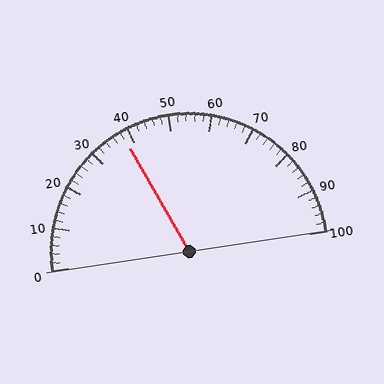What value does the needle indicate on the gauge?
The needle indicates approximately 38.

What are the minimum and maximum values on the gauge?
The gauge ranges from 0 to 100.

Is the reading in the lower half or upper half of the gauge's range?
The reading is in the lower half of the range (0 to 100).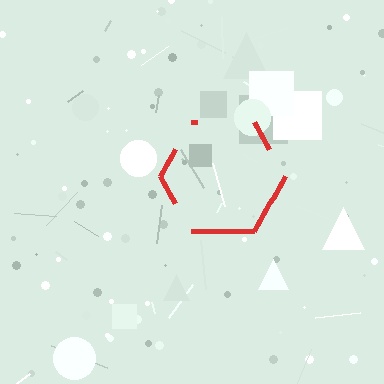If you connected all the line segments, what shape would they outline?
They would outline a hexagon.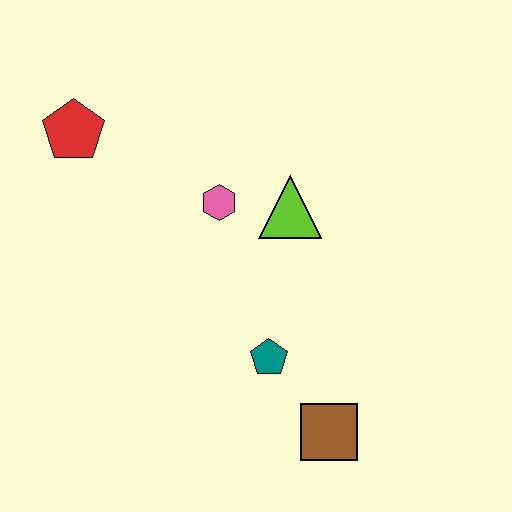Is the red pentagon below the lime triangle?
No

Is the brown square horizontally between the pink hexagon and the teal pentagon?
No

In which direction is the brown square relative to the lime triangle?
The brown square is below the lime triangle.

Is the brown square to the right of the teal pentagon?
Yes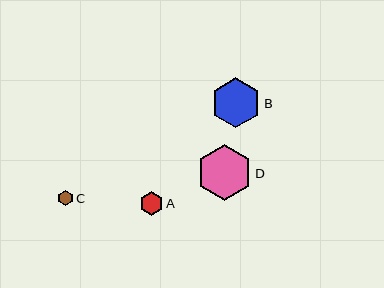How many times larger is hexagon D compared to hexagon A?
Hexagon D is approximately 2.4 times the size of hexagon A.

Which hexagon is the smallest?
Hexagon C is the smallest with a size of approximately 15 pixels.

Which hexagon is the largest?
Hexagon D is the largest with a size of approximately 55 pixels.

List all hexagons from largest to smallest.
From largest to smallest: D, B, A, C.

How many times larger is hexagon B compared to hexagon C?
Hexagon B is approximately 3.3 times the size of hexagon C.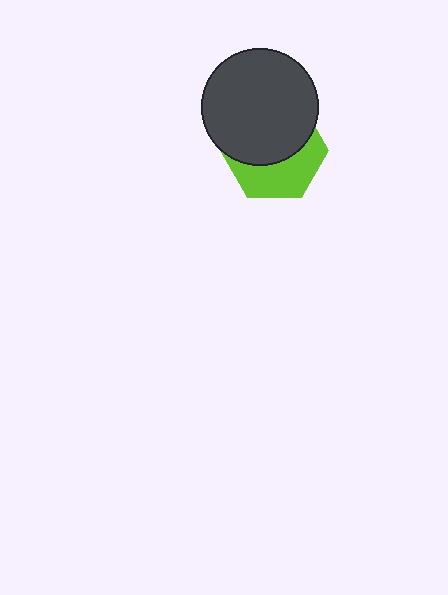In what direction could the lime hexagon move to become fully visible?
The lime hexagon could move down. That would shift it out from behind the dark gray circle entirely.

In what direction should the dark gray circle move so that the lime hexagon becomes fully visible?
The dark gray circle should move up. That is the shortest direction to clear the overlap and leave the lime hexagon fully visible.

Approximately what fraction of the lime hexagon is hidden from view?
Roughly 57% of the lime hexagon is hidden behind the dark gray circle.